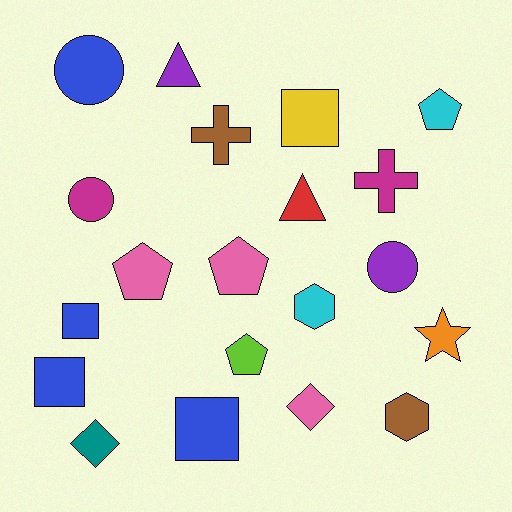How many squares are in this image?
There are 4 squares.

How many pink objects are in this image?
There are 3 pink objects.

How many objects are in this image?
There are 20 objects.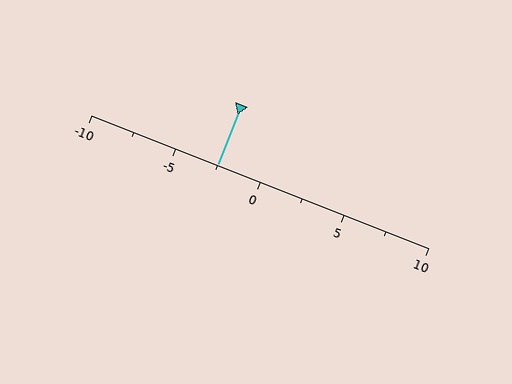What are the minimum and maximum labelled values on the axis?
The axis runs from -10 to 10.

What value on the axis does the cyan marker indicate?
The marker indicates approximately -2.5.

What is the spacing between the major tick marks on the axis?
The major ticks are spaced 5 apart.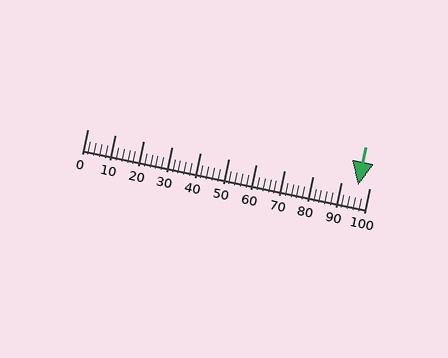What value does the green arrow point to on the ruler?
The green arrow points to approximately 96.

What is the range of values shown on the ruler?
The ruler shows values from 0 to 100.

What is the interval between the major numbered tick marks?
The major tick marks are spaced 10 units apart.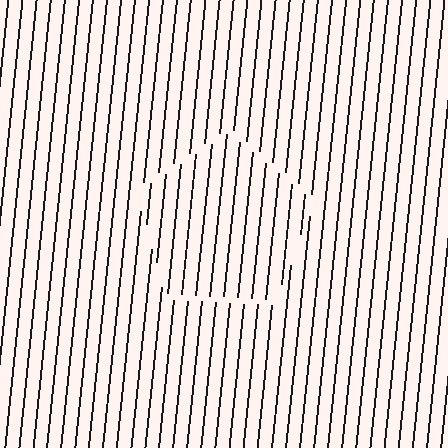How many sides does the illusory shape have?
5 sides — the line-ends trace a pentagon.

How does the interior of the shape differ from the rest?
The interior of the shape contains the same grating, shifted by half a period — the contour is defined by the phase discontinuity where line-ends from the inner and outer gratings abut.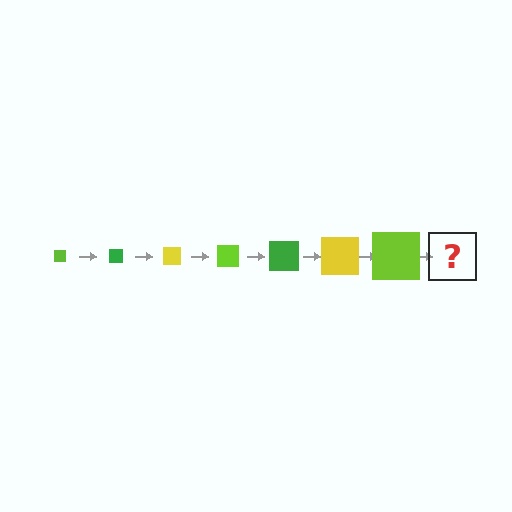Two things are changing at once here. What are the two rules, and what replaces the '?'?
The two rules are that the square grows larger each step and the color cycles through lime, green, and yellow. The '?' should be a green square, larger than the previous one.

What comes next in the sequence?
The next element should be a green square, larger than the previous one.